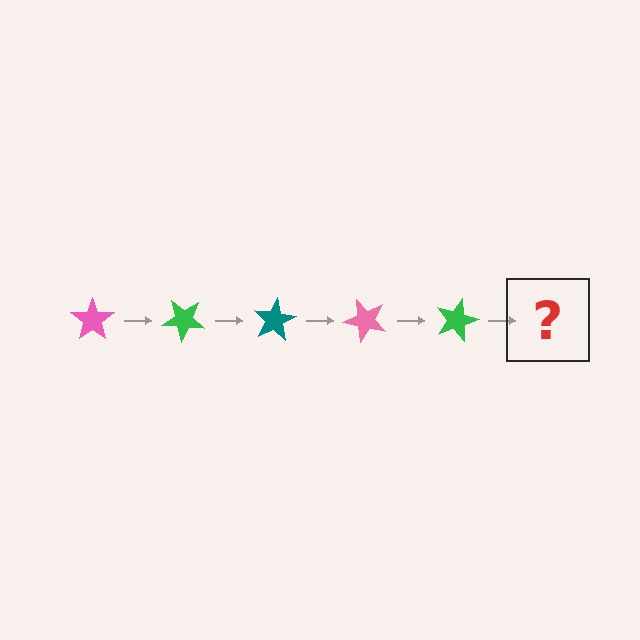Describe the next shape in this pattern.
It should be a teal star, rotated 200 degrees from the start.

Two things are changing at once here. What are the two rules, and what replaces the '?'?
The two rules are that it rotates 40 degrees each step and the color cycles through pink, green, and teal. The '?' should be a teal star, rotated 200 degrees from the start.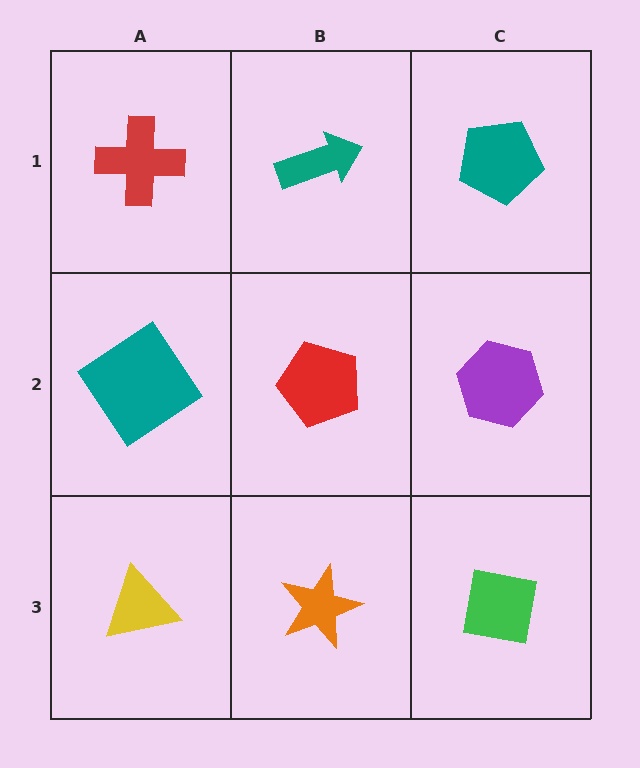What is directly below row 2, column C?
A green square.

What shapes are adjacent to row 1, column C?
A purple hexagon (row 2, column C), a teal arrow (row 1, column B).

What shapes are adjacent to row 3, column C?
A purple hexagon (row 2, column C), an orange star (row 3, column B).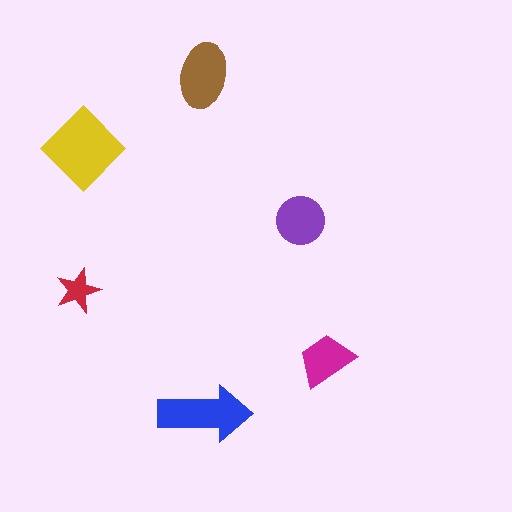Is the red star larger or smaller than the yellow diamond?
Smaller.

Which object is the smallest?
The red star.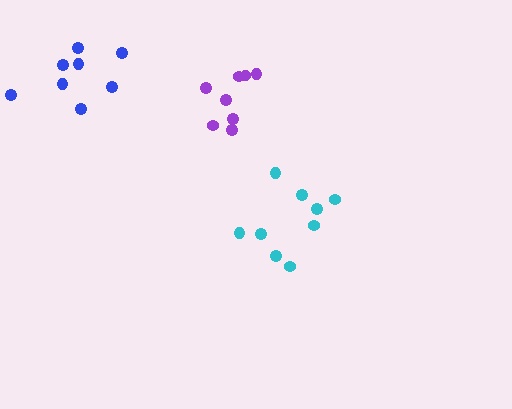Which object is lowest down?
The cyan cluster is bottommost.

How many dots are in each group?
Group 1: 9 dots, Group 2: 8 dots, Group 3: 8 dots (25 total).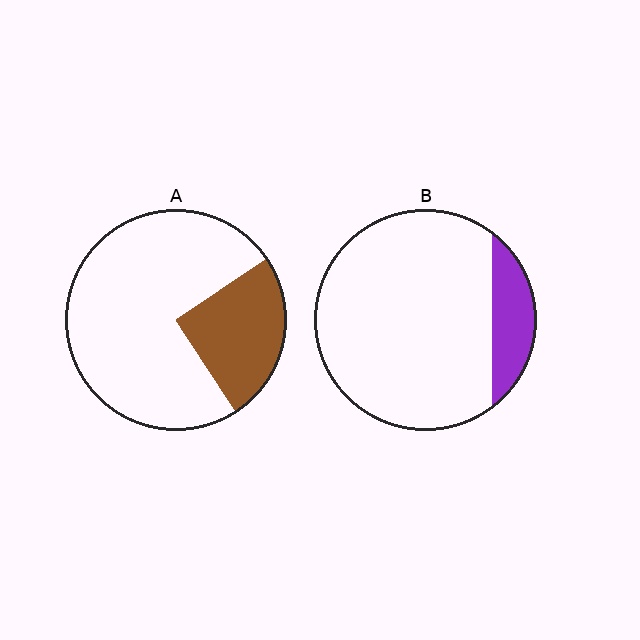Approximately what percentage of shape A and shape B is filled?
A is approximately 25% and B is approximately 15%.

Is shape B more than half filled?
No.